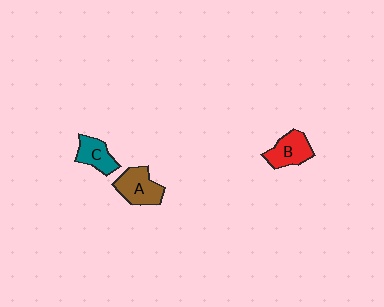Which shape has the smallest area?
Shape C (teal).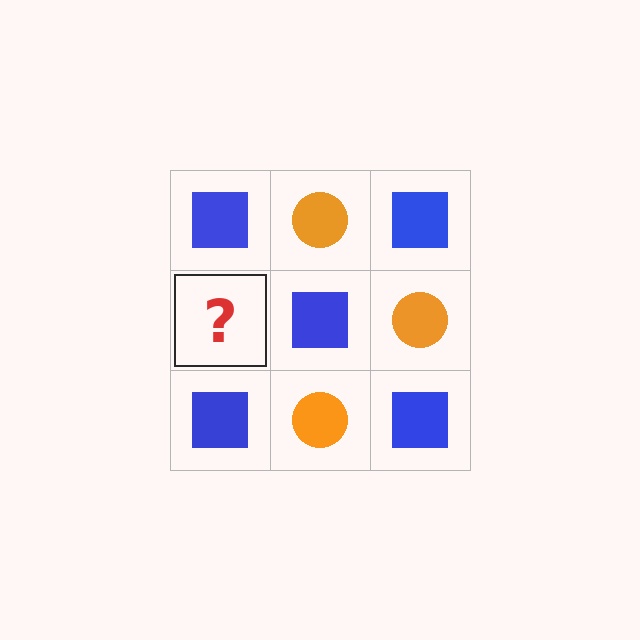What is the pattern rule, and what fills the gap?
The rule is that it alternates blue square and orange circle in a checkerboard pattern. The gap should be filled with an orange circle.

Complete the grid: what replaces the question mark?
The question mark should be replaced with an orange circle.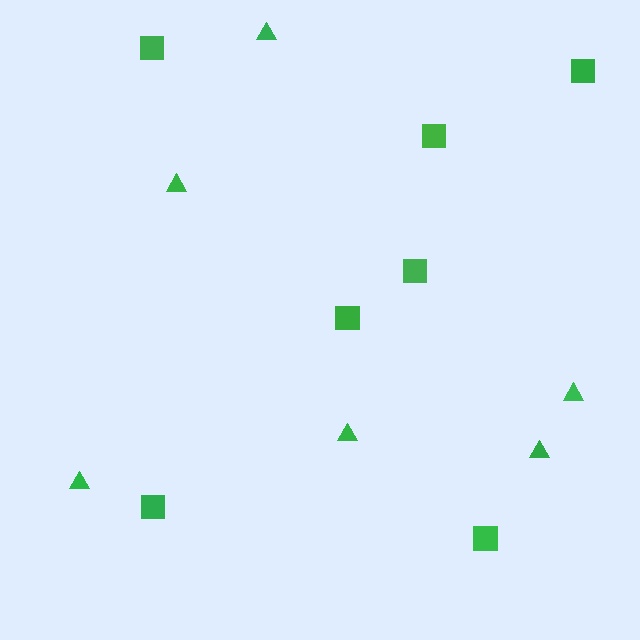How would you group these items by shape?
There are 2 groups: one group of squares (7) and one group of triangles (6).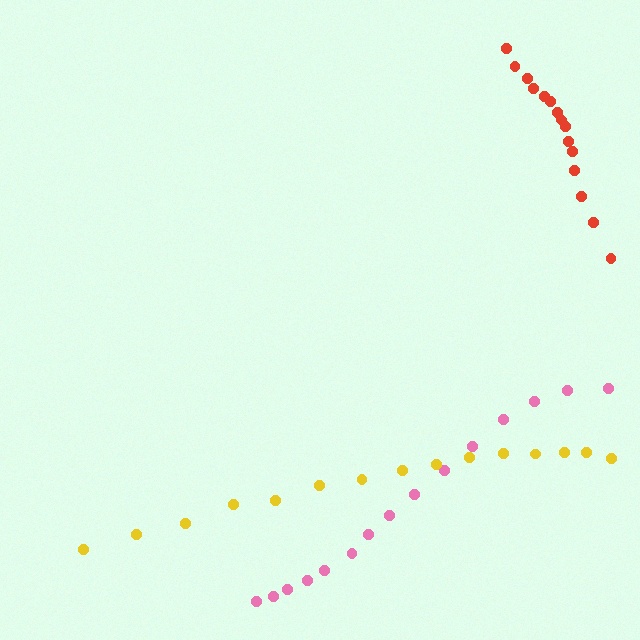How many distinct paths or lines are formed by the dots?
There are 3 distinct paths.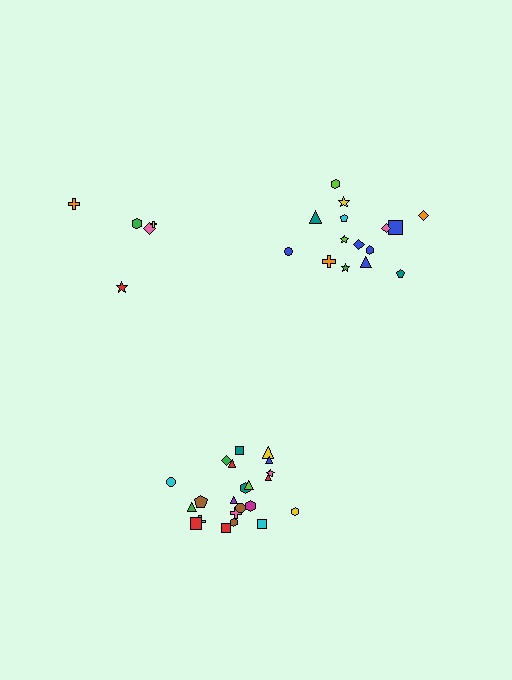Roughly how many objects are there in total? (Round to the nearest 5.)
Roughly 40 objects in total.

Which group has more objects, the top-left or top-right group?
The top-right group.